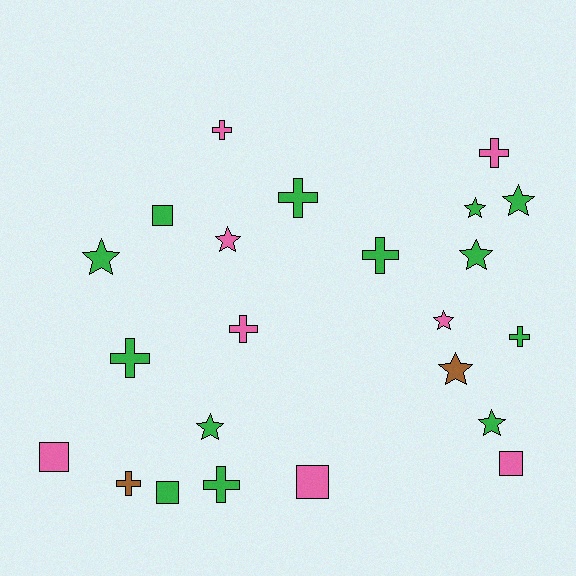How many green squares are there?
There are 2 green squares.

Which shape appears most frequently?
Star, with 9 objects.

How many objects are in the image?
There are 23 objects.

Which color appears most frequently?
Green, with 13 objects.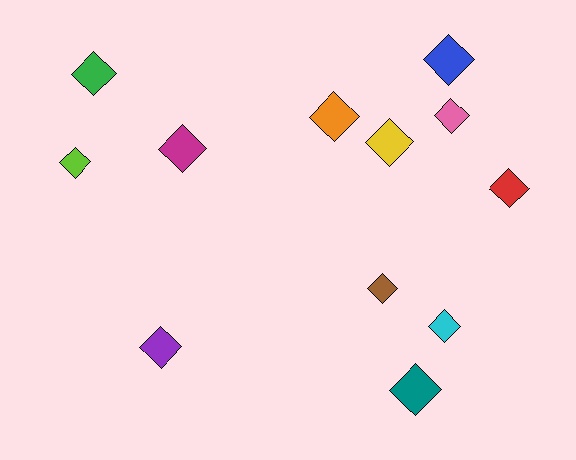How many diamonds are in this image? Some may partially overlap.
There are 12 diamonds.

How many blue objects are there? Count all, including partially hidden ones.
There is 1 blue object.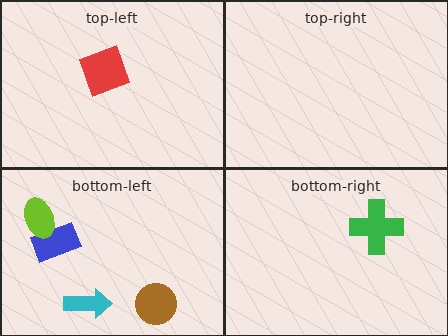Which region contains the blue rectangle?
The bottom-left region.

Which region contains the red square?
The top-left region.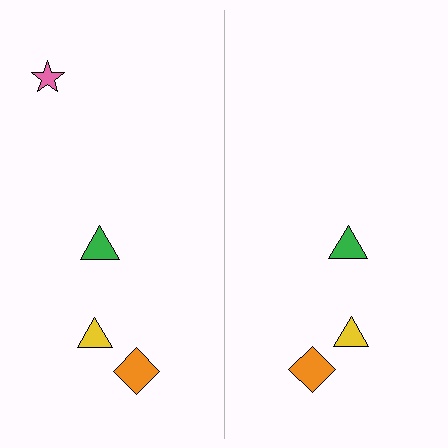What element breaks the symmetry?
A pink star is missing from the right side.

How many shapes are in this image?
There are 7 shapes in this image.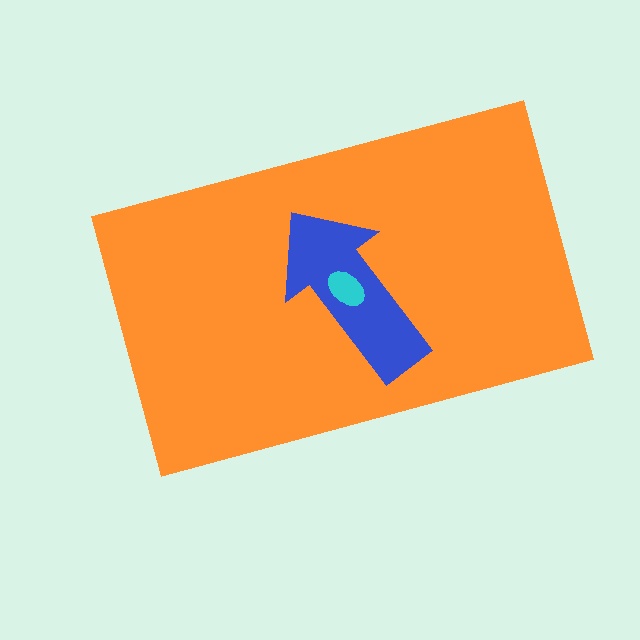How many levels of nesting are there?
3.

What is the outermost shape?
The orange rectangle.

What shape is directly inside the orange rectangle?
The blue arrow.